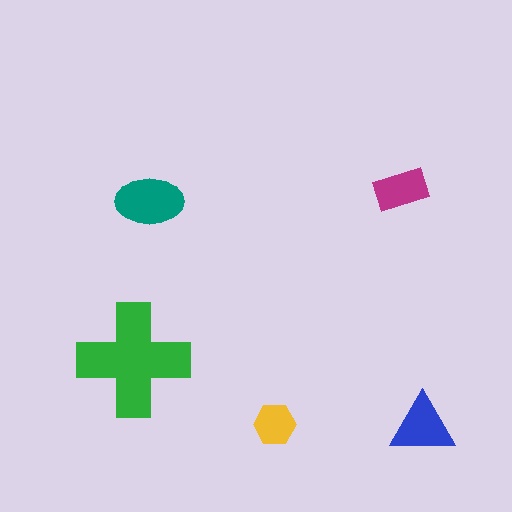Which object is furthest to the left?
The green cross is leftmost.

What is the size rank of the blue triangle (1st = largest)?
3rd.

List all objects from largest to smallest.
The green cross, the teal ellipse, the blue triangle, the magenta rectangle, the yellow hexagon.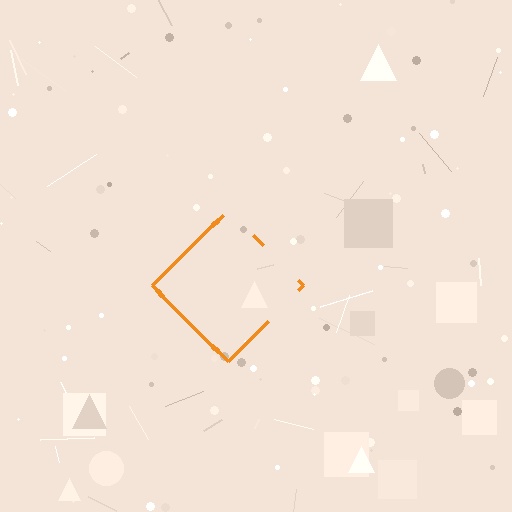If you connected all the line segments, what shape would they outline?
They would outline a diamond.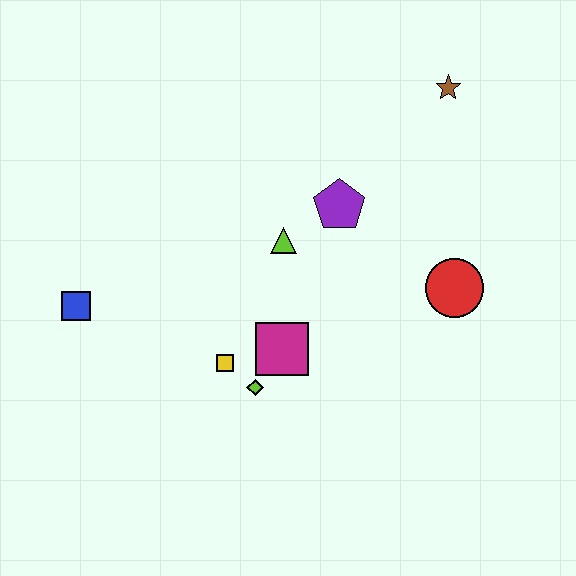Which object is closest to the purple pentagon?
The lime triangle is closest to the purple pentagon.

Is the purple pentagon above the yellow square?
Yes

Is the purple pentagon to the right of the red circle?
No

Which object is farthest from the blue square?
The brown star is farthest from the blue square.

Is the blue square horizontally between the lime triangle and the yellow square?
No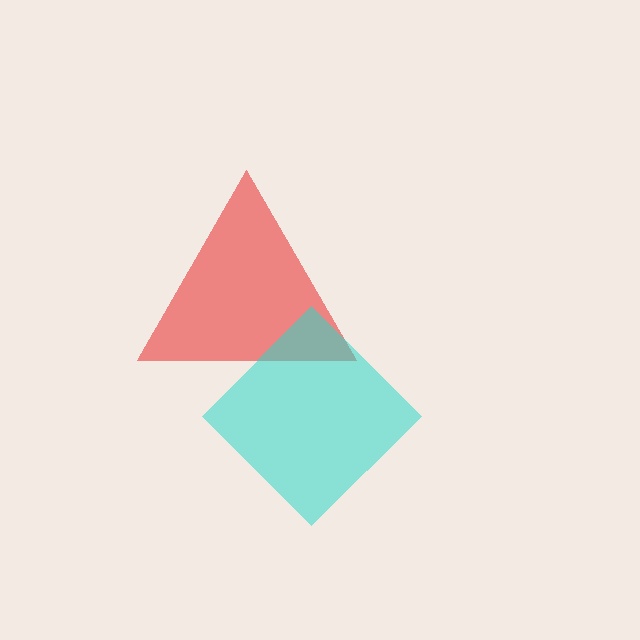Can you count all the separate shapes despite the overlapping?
Yes, there are 2 separate shapes.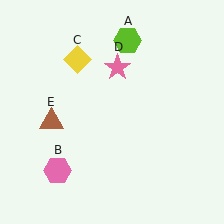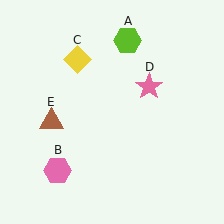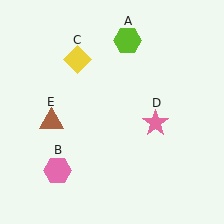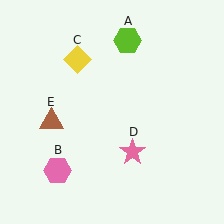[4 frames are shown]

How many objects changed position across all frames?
1 object changed position: pink star (object D).